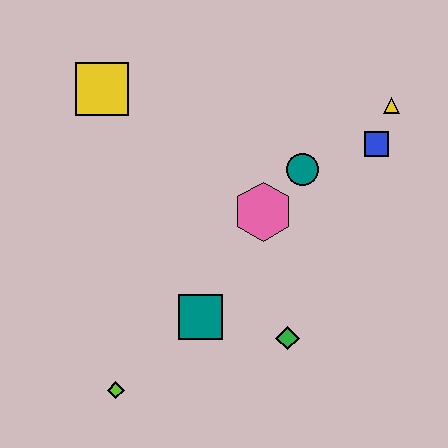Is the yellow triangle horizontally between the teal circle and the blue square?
No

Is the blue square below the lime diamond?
No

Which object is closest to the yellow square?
The pink hexagon is closest to the yellow square.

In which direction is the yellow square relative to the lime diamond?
The yellow square is above the lime diamond.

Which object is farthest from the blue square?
The lime diamond is farthest from the blue square.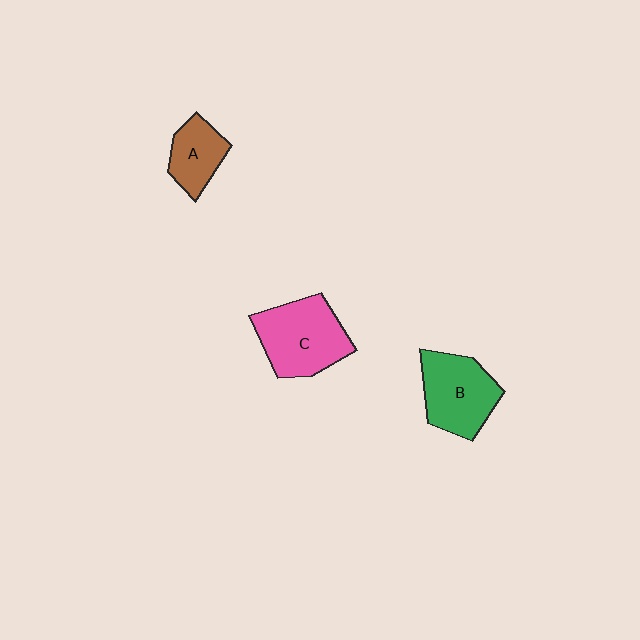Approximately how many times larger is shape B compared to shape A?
Approximately 1.6 times.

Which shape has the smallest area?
Shape A (brown).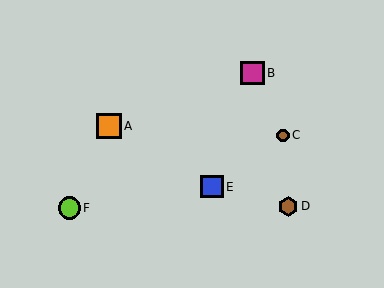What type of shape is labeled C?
Shape C is a brown circle.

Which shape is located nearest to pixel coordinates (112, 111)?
The orange square (labeled A) at (109, 126) is nearest to that location.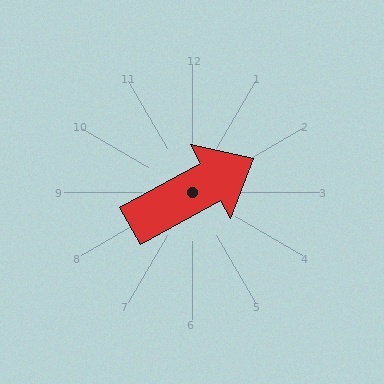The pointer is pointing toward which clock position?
Roughly 2 o'clock.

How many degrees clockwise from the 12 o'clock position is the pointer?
Approximately 61 degrees.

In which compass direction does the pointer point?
Northeast.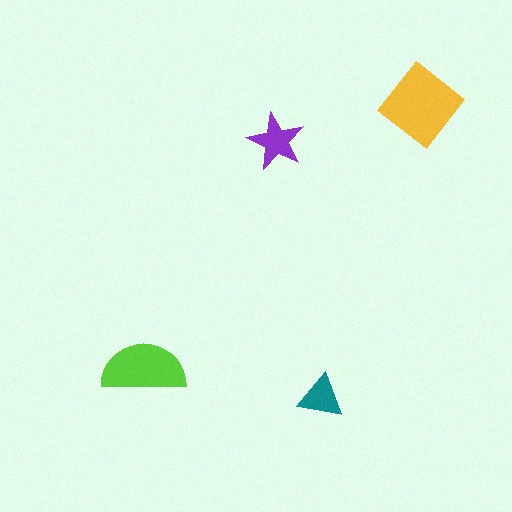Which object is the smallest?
The teal triangle.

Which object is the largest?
The yellow diamond.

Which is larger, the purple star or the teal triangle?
The purple star.